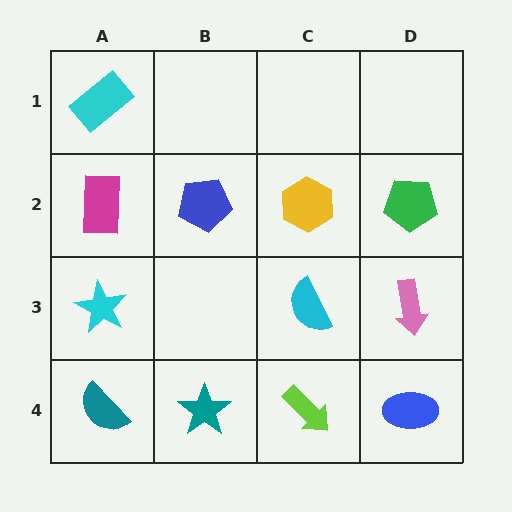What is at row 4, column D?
A blue ellipse.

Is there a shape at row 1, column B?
No, that cell is empty.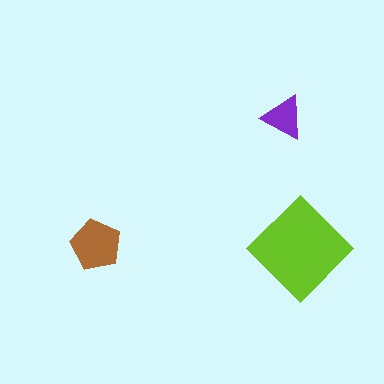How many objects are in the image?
There are 3 objects in the image.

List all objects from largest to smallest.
The lime diamond, the brown pentagon, the purple triangle.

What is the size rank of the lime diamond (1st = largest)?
1st.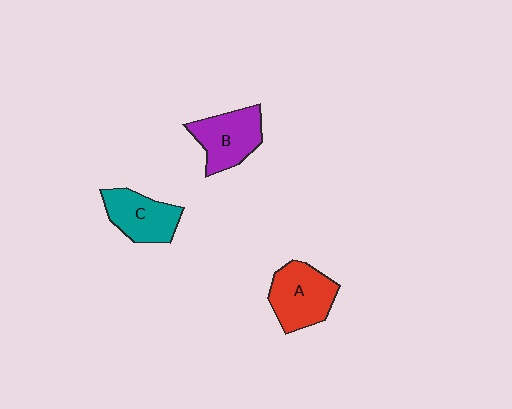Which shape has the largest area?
Shape A (red).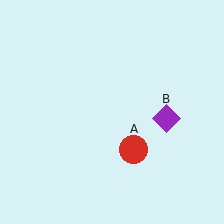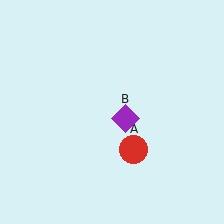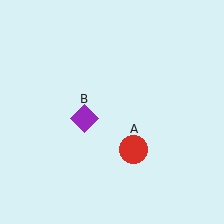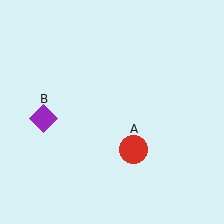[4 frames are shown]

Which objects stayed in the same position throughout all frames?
Red circle (object A) remained stationary.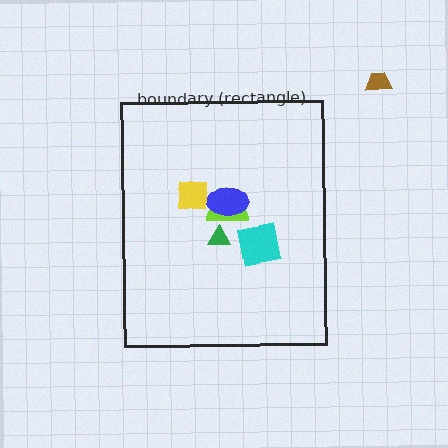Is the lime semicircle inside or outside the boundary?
Inside.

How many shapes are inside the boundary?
5 inside, 1 outside.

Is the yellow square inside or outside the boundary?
Inside.